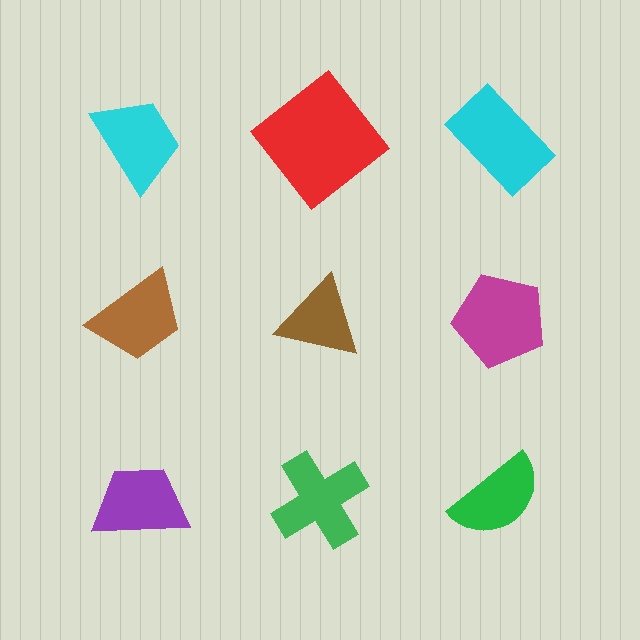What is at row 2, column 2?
A brown triangle.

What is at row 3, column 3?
A green semicircle.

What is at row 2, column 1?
A brown trapezoid.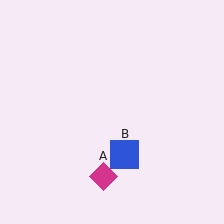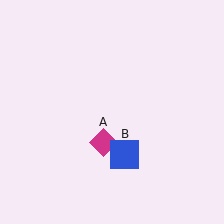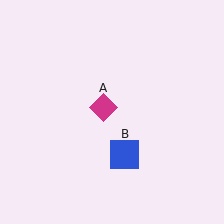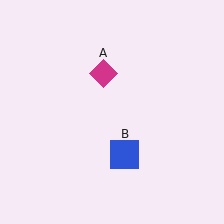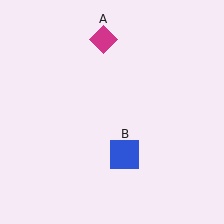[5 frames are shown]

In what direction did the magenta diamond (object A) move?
The magenta diamond (object A) moved up.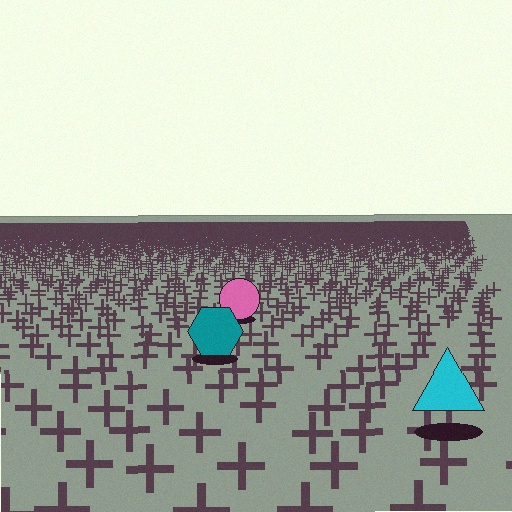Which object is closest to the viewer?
The cyan triangle is closest. The texture marks near it are larger and more spread out.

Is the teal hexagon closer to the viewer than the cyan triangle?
No. The cyan triangle is closer — you can tell from the texture gradient: the ground texture is coarser near it.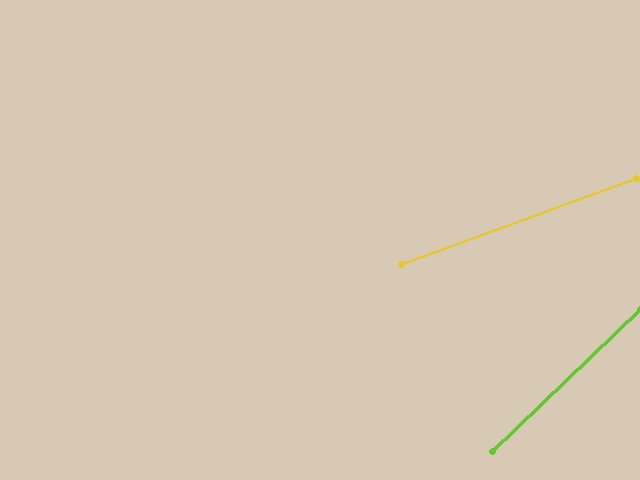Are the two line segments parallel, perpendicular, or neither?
Neither parallel nor perpendicular — they differ by about 24°.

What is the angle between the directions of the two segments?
Approximately 24 degrees.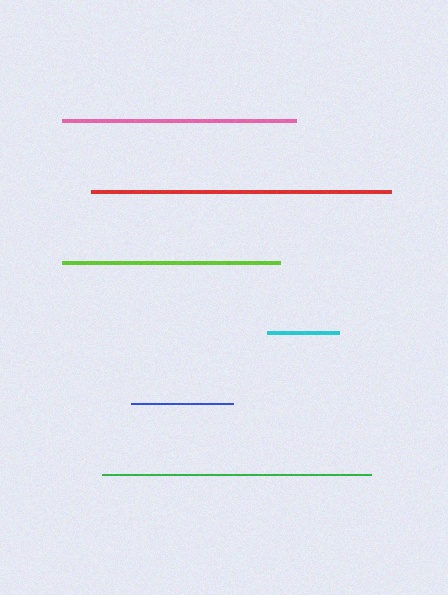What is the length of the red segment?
The red segment is approximately 300 pixels long.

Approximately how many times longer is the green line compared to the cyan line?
The green line is approximately 3.7 times the length of the cyan line.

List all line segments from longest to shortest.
From longest to shortest: red, green, pink, lime, blue, cyan.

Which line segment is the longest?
The red line is the longest at approximately 300 pixels.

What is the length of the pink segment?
The pink segment is approximately 234 pixels long.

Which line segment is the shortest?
The cyan line is the shortest at approximately 72 pixels.